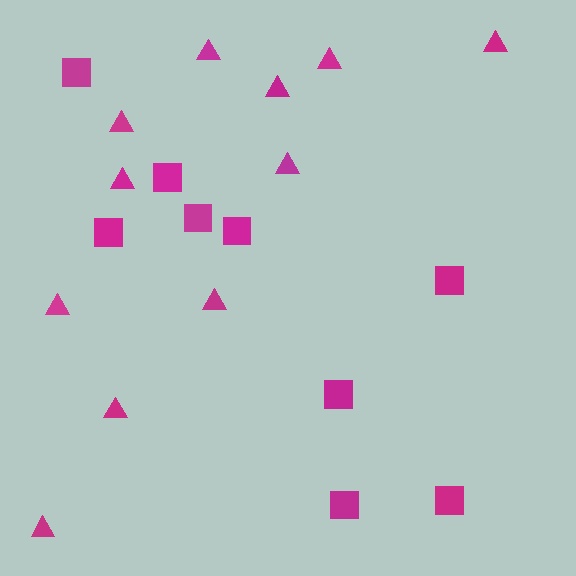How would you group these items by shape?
There are 2 groups: one group of triangles (11) and one group of squares (9).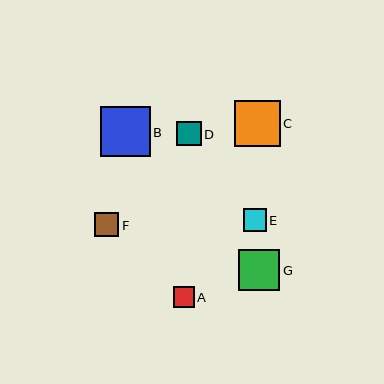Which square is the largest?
Square B is the largest with a size of approximately 50 pixels.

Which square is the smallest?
Square A is the smallest with a size of approximately 21 pixels.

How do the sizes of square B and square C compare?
Square B and square C are approximately the same size.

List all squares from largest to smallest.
From largest to smallest: B, C, G, D, F, E, A.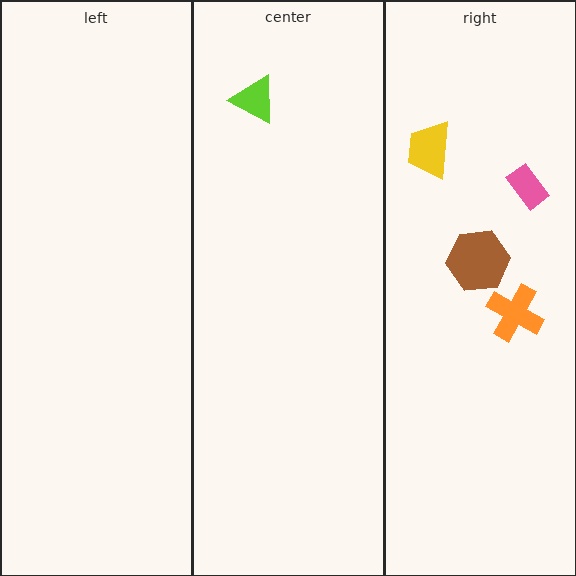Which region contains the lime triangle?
The center region.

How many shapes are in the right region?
4.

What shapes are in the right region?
The brown hexagon, the pink rectangle, the yellow trapezoid, the orange cross.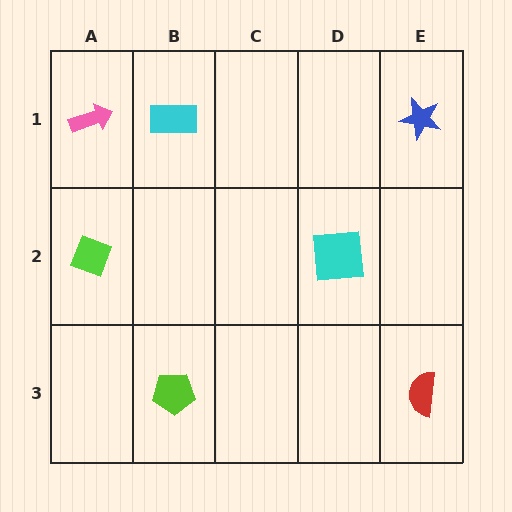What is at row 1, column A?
A pink arrow.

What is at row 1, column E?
A blue star.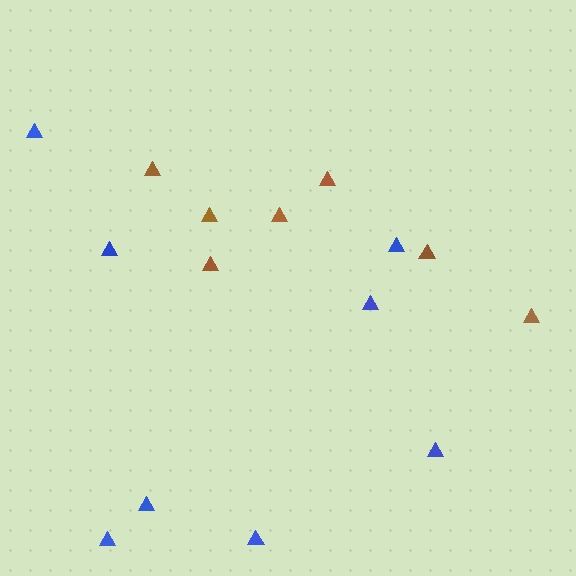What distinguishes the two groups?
There are 2 groups: one group of blue triangles (8) and one group of brown triangles (7).